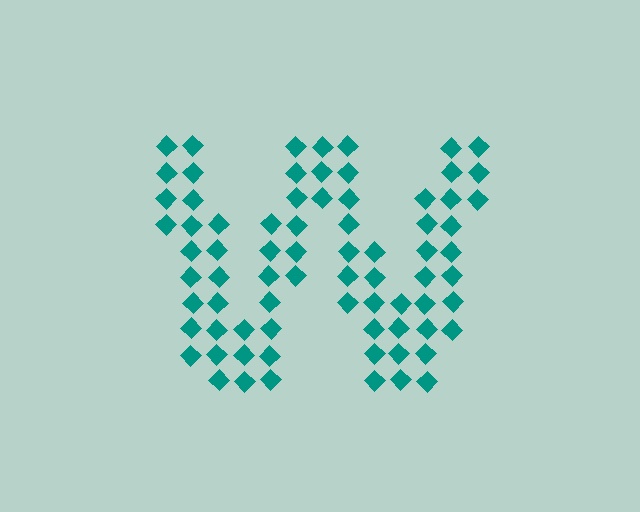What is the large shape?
The large shape is the letter W.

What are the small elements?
The small elements are diamonds.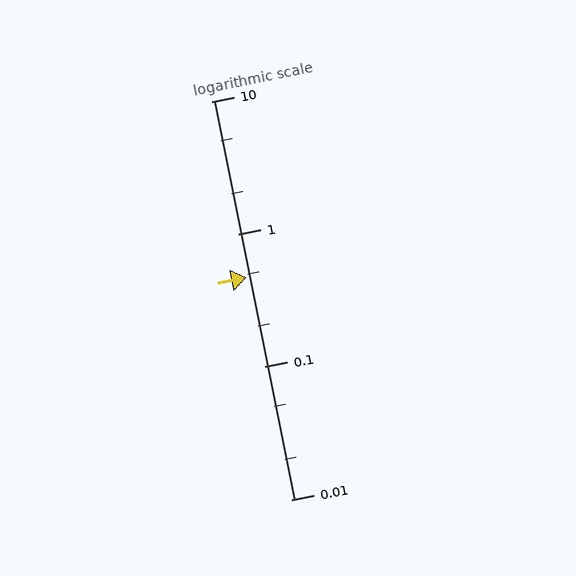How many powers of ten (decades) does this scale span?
The scale spans 3 decades, from 0.01 to 10.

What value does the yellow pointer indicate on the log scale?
The pointer indicates approximately 0.47.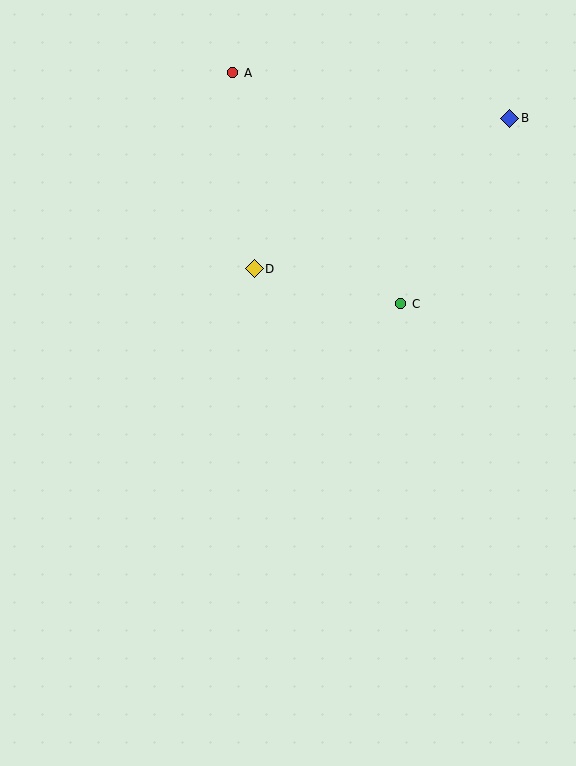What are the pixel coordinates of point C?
Point C is at (401, 304).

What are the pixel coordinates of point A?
Point A is at (232, 73).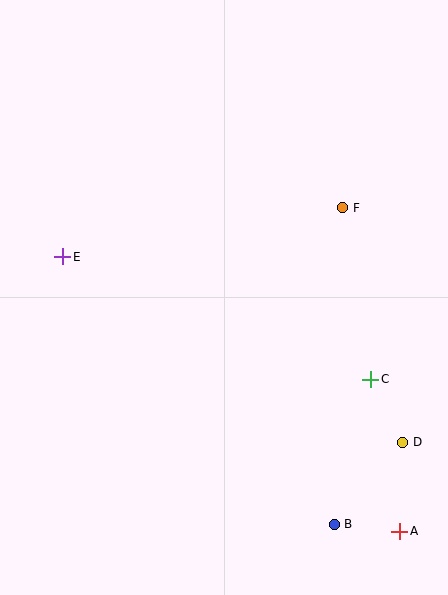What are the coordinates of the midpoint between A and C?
The midpoint between A and C is at (385, 455).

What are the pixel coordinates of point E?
Point E is at (63, 257).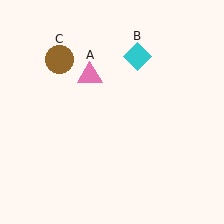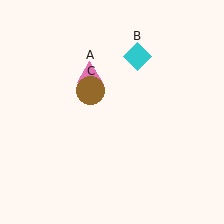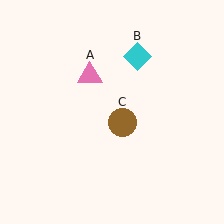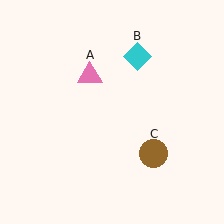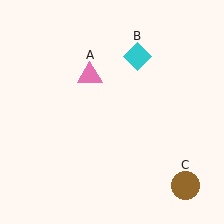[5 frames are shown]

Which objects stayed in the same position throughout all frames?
Pink triangle (object A) and cyan diamond (object B) remained stationary.